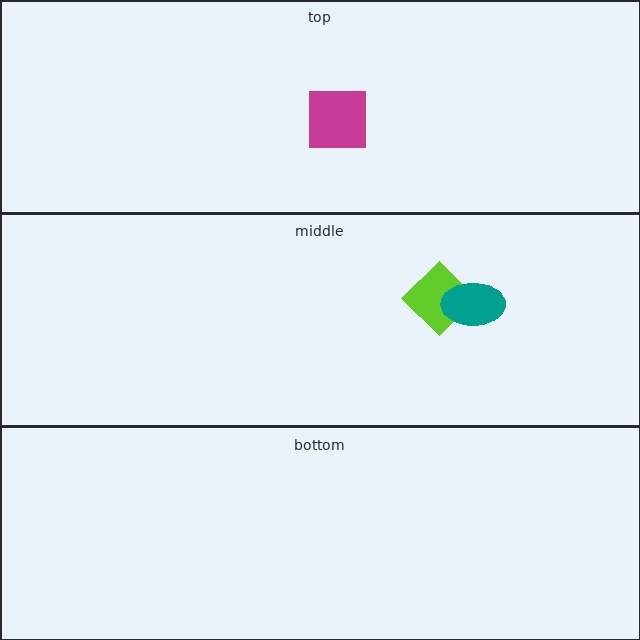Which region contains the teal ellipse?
The middle region.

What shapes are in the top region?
The magenta square.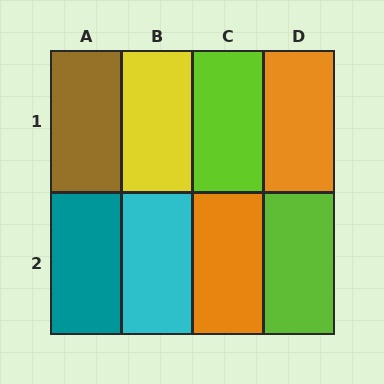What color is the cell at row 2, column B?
Cyan.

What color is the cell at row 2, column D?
Lime.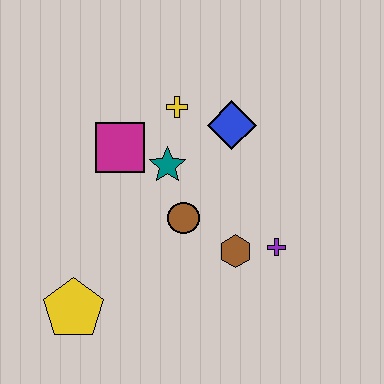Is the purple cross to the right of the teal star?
Yes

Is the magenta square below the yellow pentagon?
No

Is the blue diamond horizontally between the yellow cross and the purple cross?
Yes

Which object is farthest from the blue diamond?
The yellow pentagon is farthest from the blue diamond.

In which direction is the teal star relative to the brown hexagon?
The teal star is above the brown hexagon.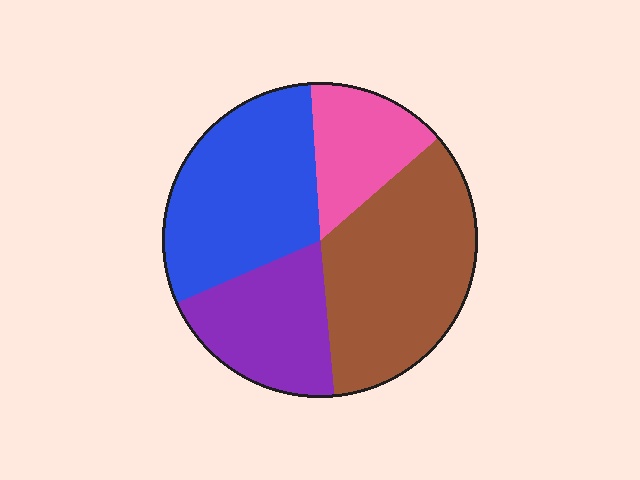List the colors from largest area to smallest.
From largest to smallest: brown, blue, purple, pink.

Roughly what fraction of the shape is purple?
Purple covers 20% of the shape.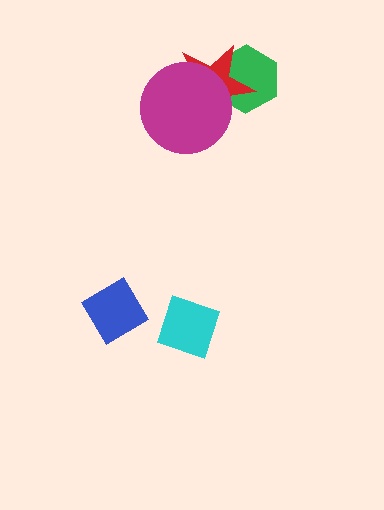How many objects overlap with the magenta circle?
2 objects overlap with the magenta circle.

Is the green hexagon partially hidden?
Yes, it is partially covered by another shape.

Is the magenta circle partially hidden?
No, no other shape covers it.